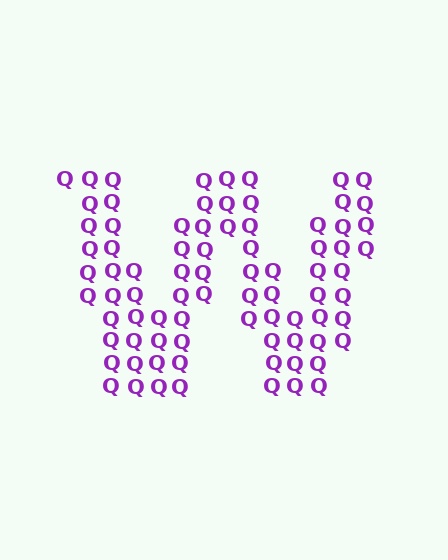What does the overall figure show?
The overall figure shows the letter W.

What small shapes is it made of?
It is made of small letter Q's.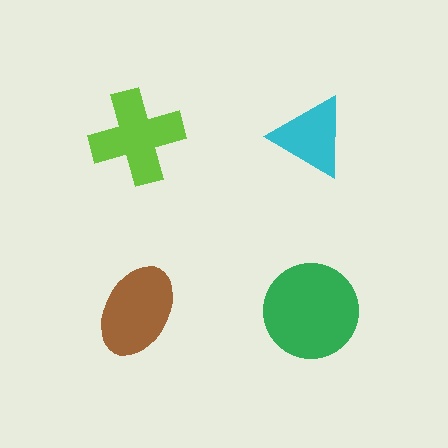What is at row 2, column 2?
A green circle.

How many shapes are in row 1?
2 shapes.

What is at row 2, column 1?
A brown ellipse.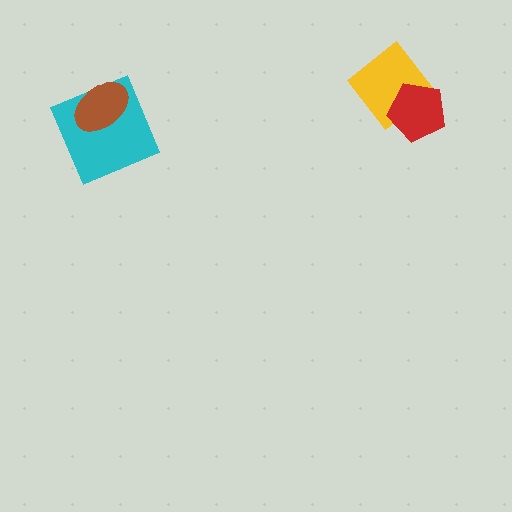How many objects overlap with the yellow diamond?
1 object overlaps with the yellow diamond.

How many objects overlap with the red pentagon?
1 object overlaps with the red pentagon.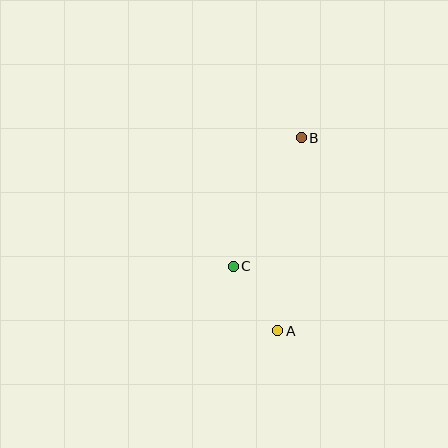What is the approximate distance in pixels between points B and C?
The distance between B and C is approximately 146 pixels.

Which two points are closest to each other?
Points A and C are closest to each other.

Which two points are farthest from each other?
Points A and B are farthest from each other.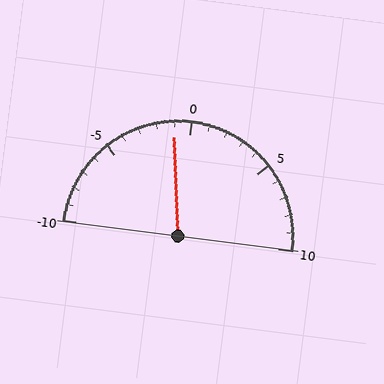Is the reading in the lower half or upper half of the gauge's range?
The reading is in the lower half of the range (-10 to 10).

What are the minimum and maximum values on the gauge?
The gauge ranges from -10 to 10.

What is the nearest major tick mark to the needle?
The nearest major tick mark is 0.